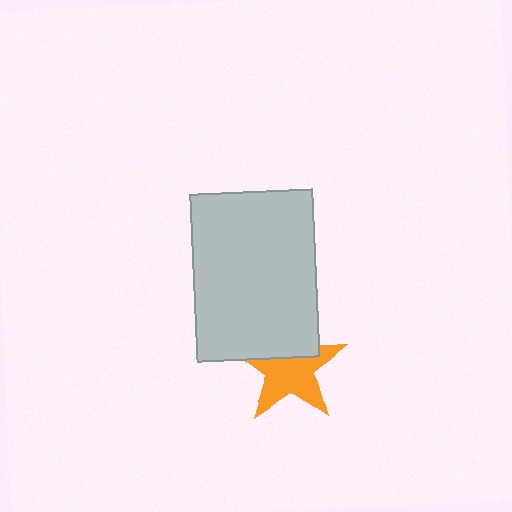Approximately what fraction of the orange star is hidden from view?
Roughly 35% of the orange star is hidden behind the light gray rectangle.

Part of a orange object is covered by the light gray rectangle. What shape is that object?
It is a star.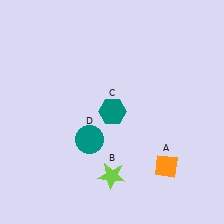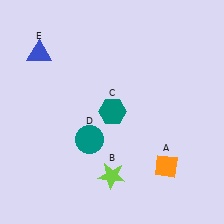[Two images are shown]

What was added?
A blue triangle (E) was added in Image 2.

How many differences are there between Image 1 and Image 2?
There is 1 difference between the two images.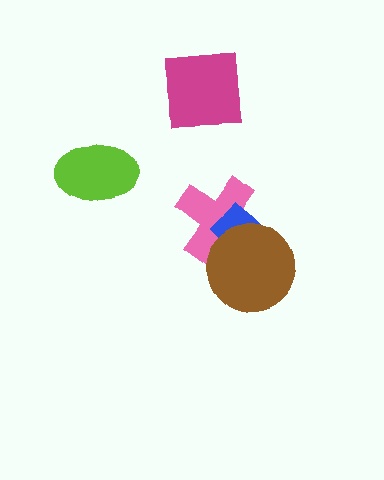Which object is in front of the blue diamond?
The brown circle is in front of the blue diamond.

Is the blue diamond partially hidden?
Yes, it is partially covered by another shape.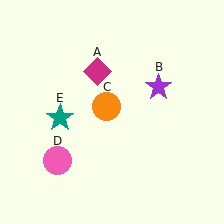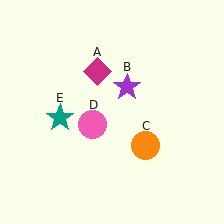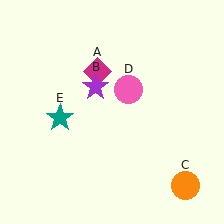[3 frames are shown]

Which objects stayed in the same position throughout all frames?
Magenta diamond (object A) and teal star (object E) remained stationary.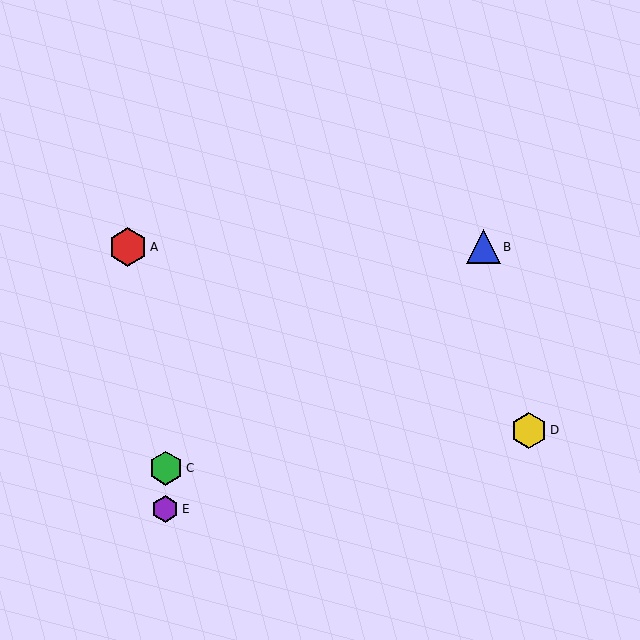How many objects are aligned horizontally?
2 objects (A, B) are aligned horizontally.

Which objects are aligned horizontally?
Objects A, B are aligned horizontally.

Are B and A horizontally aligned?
Yes, both are at y≈247.